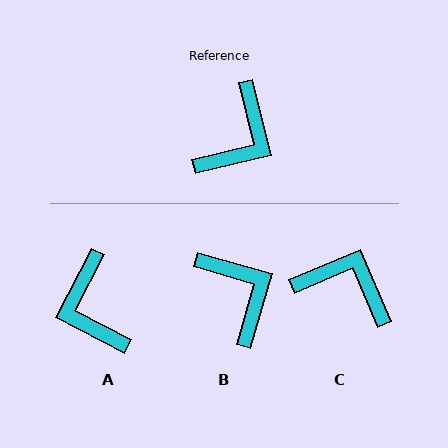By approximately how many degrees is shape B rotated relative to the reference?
Approximately 60 degrees counter-clockwise.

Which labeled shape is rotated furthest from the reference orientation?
A, about 131 degrees away.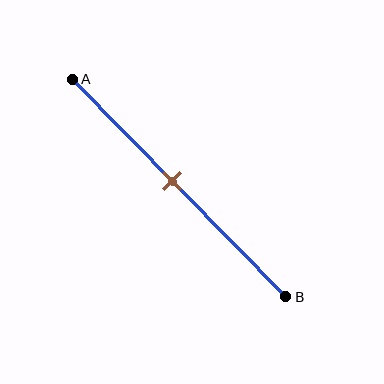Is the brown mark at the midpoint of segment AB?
No, the mark is at about 45% from A, not at the 50% midpoint.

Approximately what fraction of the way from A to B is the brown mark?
The brown mark is approximately 45% of the way from A to B.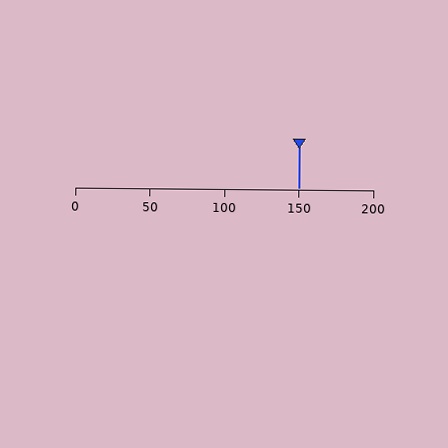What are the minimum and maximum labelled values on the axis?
The axis runs from 0 to 200.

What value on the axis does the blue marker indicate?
The marker indicates approximately 150.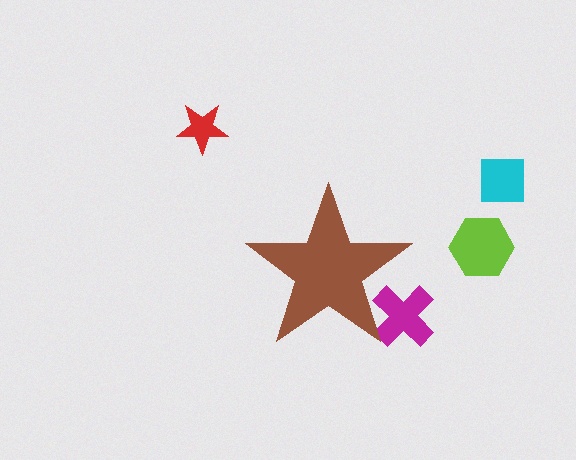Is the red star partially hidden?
No, the red star is fully visible.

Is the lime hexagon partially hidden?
No, the lime hexagon is fully visible.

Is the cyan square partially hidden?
No, the cyan square is fully visible.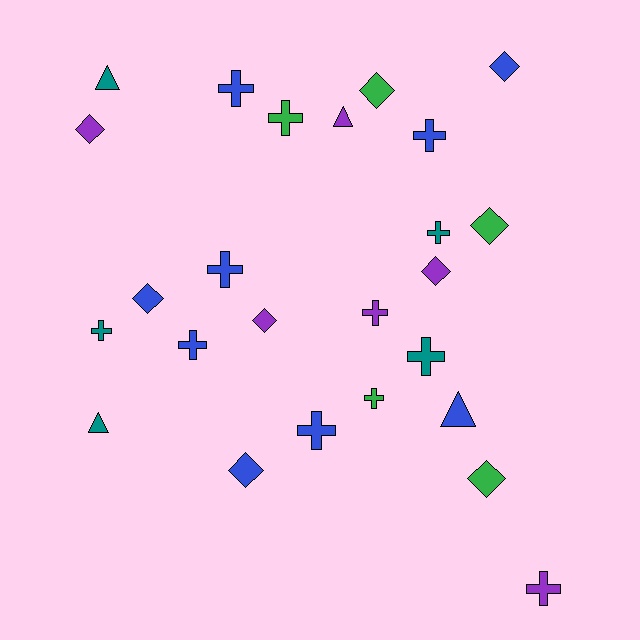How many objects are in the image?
There are 25 objects.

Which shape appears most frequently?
Cross, with 12 objects.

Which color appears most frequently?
Blue, with 9 objects.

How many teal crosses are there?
There are 3 teal crosses.